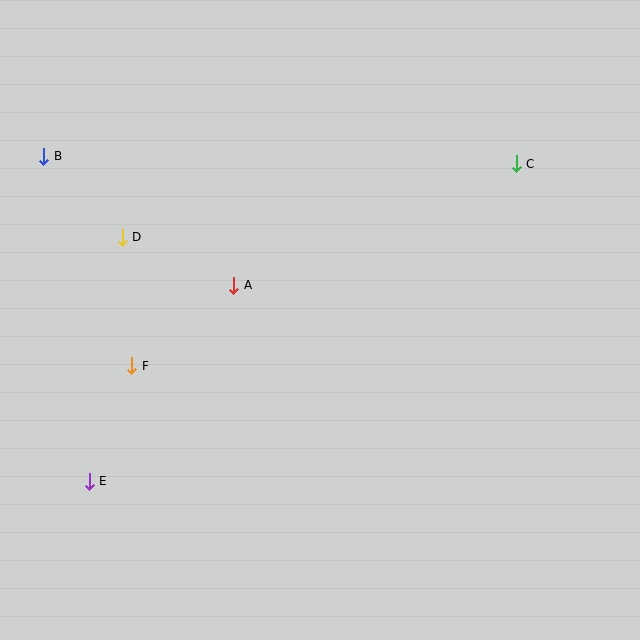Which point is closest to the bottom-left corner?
Point E is closest to the bottom-left corner.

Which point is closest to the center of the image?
Point A at (234, 285) is closest to the center.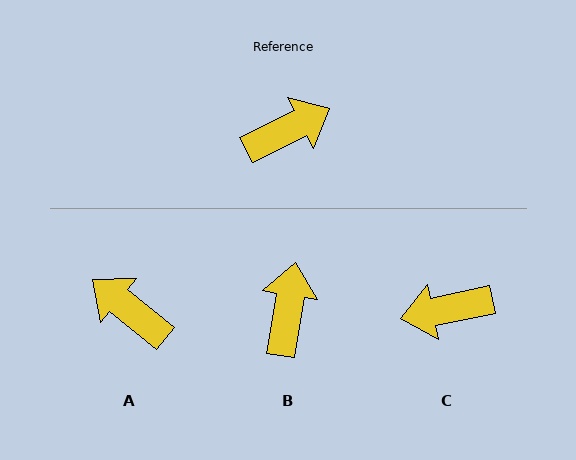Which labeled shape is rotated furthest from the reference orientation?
C, about 165 degrees away.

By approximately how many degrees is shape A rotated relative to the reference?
Approximately 114 degrees counter-clockwise.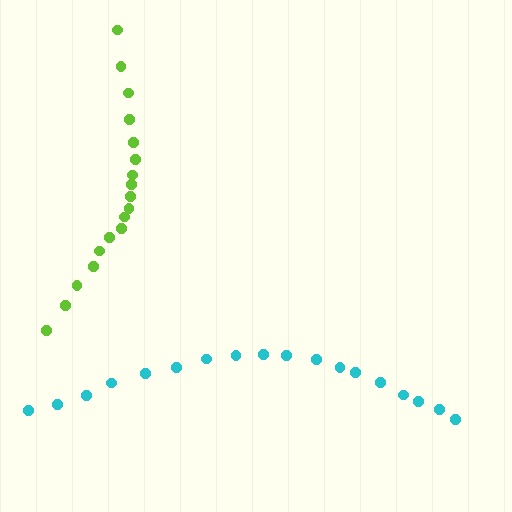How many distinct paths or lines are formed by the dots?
There are 2 distinct paths.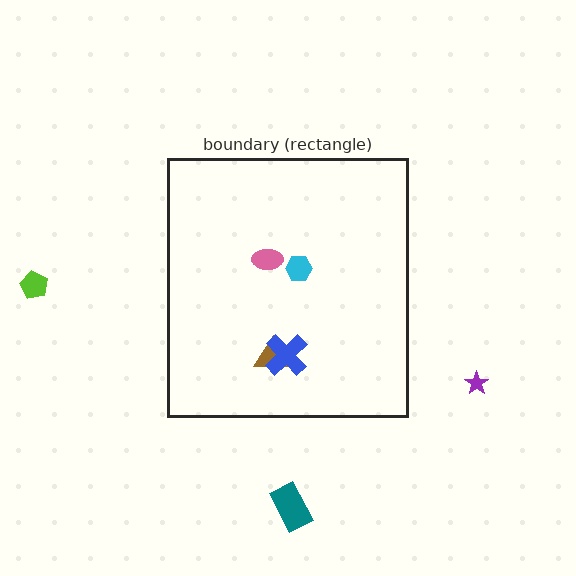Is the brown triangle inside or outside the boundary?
Inside.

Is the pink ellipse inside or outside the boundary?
Inside.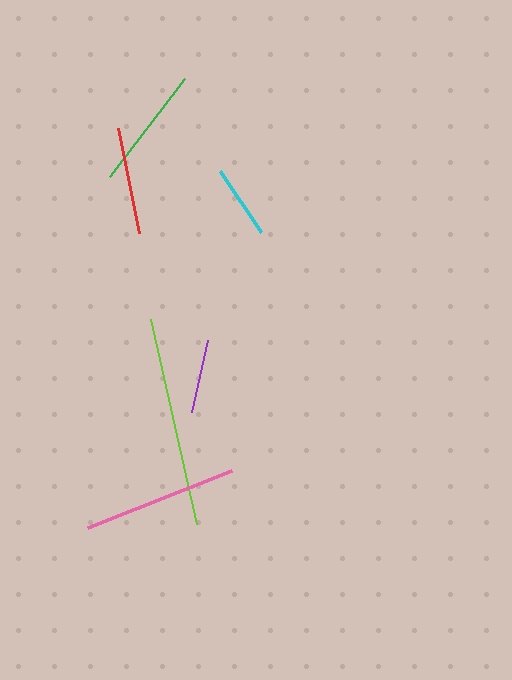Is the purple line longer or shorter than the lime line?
The lime line is longer than the purple line.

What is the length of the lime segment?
The lime segment is approximately 210 pixels long.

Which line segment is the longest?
The lime line is the longest at approximately 210 pixels.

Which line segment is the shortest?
The cyan line is the shortest at approximately 74 pixels.